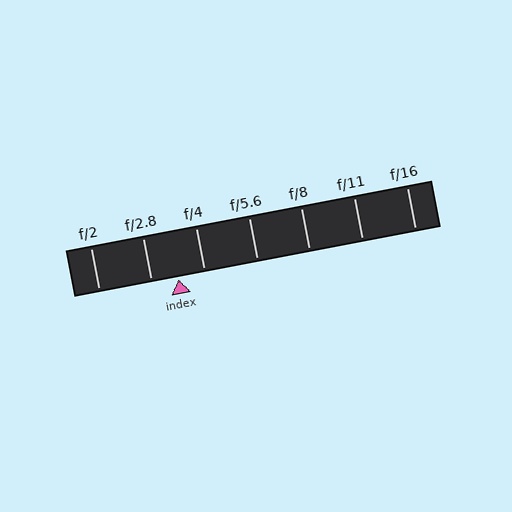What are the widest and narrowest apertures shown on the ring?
The widest aperture shown is f/2 and the narrowest is f/16.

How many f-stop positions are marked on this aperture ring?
There are 7 f-stop positions marked.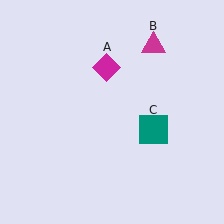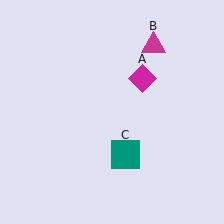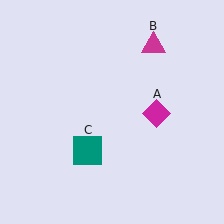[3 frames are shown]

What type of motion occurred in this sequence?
The magenta diamond (object A), teal square (object C) rotated clockwise around the center of the scene.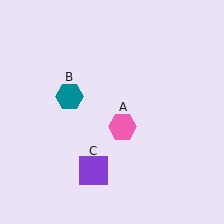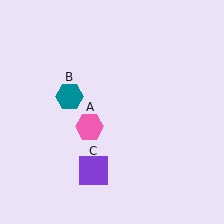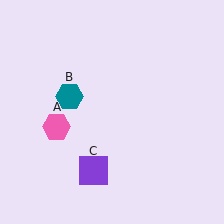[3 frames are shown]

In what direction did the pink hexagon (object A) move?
The pink hexagon (object A) moved left.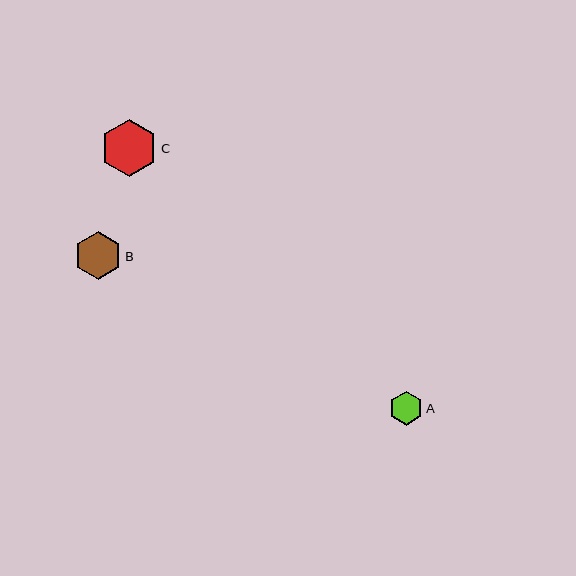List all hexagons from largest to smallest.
From largest to smallest: C, B, A.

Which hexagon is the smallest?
Hexagon A is the smallest with a size of approximately 34 pixels.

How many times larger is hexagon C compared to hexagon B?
Hexagon C is approximately 1.2 times the size of hexagon B.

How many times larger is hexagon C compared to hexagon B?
Hexagon C is approximately 1.2 times the size of hexagon B.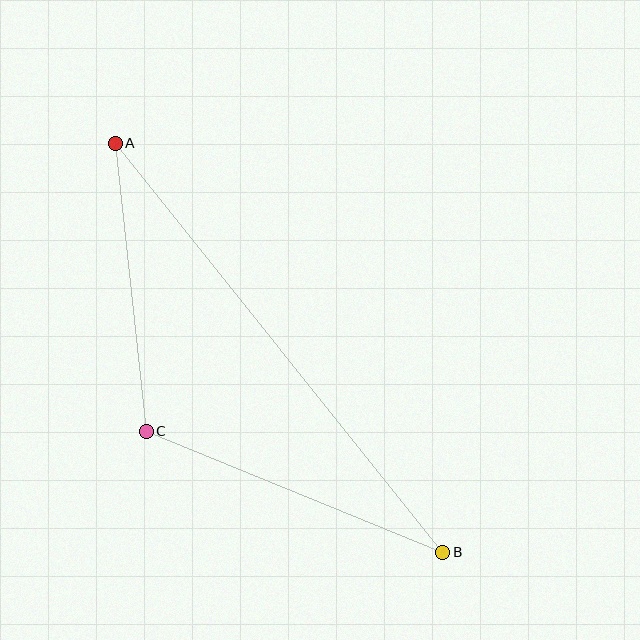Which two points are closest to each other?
Points A and C are closest to each other.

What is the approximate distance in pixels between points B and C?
The distance between B and C is approximately 320 pixels.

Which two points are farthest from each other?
Points A and B are farthest from each other.